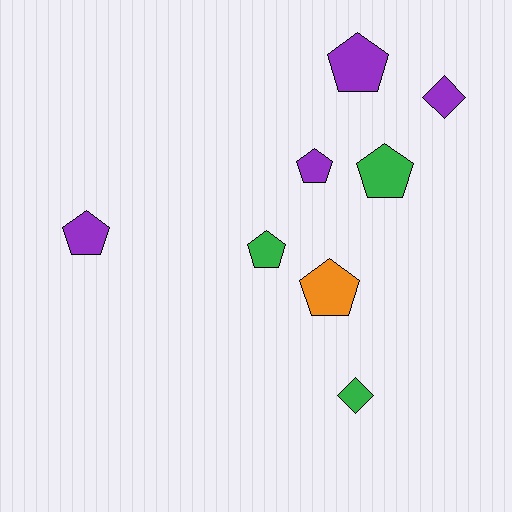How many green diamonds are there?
There is 1 green diamond.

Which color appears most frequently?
Purple, with 4 objects.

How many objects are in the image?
There are 8 objects.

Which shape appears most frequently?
Pentagon, with 6 objects.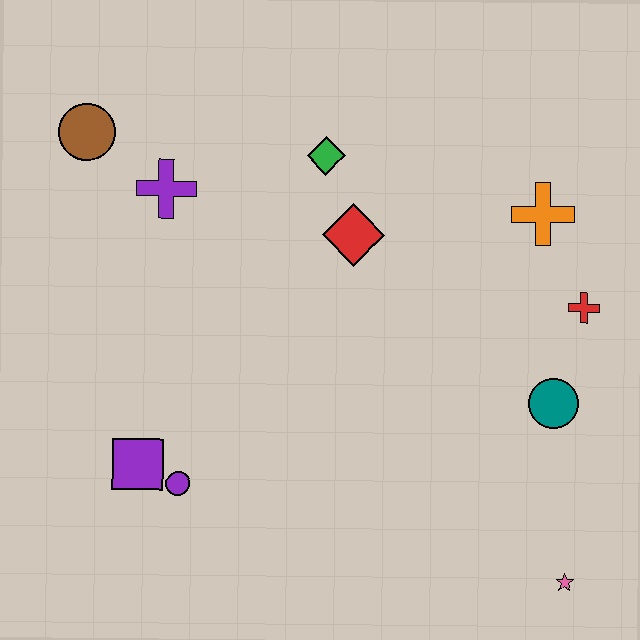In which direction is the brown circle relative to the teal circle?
The brown circle is to the left of the teal circle.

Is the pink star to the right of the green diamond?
Yes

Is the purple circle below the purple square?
Yes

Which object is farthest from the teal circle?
The brown circle is farthest from the teal circle.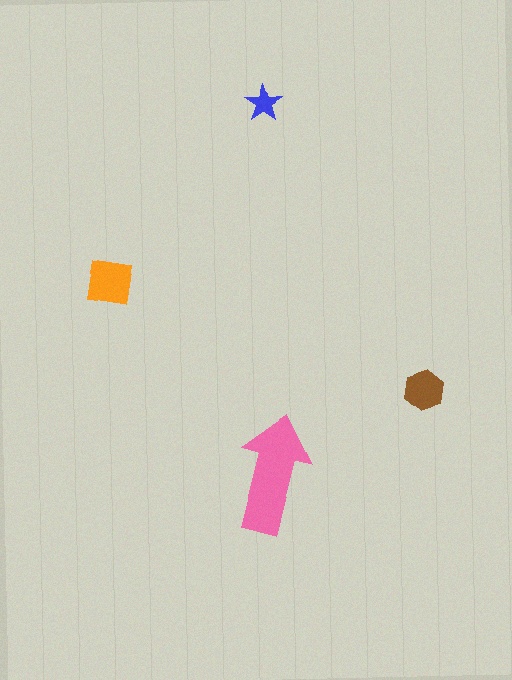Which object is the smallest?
The blue star.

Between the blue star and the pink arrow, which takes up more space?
The pink arrow.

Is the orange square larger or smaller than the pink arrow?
Smaller.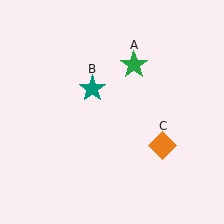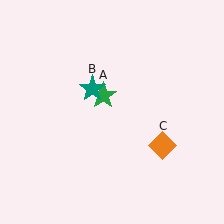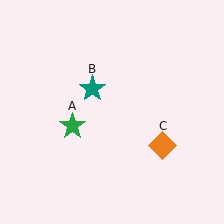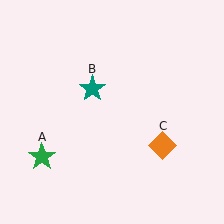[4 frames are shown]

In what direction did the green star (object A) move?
The green star (object A) moved down and to the left.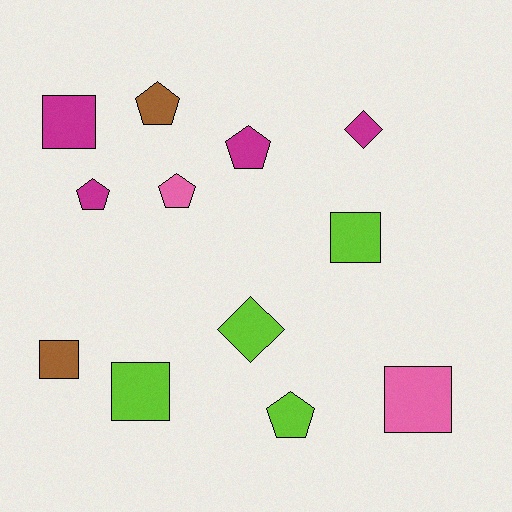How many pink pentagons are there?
There is 1 pink pentagon.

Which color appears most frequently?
Lime, with 4 objects.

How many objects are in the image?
There are 12 objects.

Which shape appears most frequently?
Square, with 5 objects.